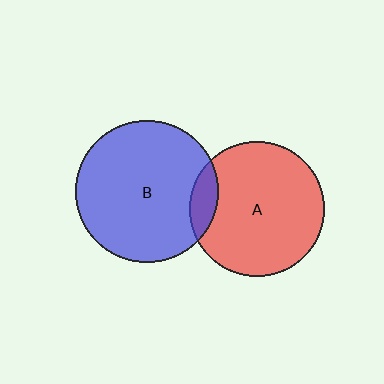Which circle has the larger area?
Circle B (blue).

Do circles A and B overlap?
Yes.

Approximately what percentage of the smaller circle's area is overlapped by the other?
Approximately 10%.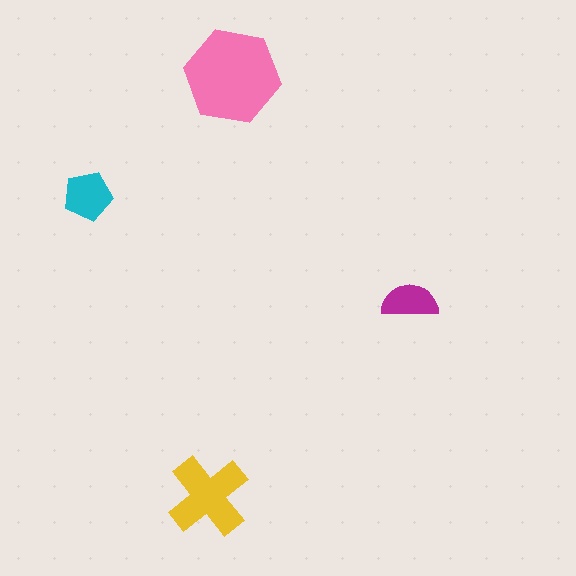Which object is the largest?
The pink hexagon.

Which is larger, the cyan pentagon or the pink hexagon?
The pink hexagon.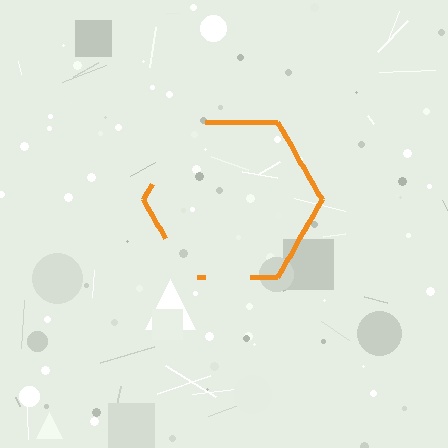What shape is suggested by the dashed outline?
The dashed outline suggests a hexagon.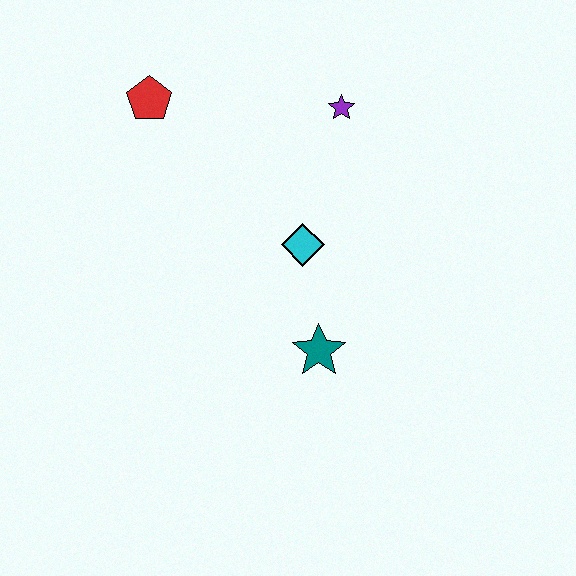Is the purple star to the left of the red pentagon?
No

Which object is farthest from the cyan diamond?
The red pentagon is farthest from the cyan diamond.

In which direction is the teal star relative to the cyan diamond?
The teal star is below the cyan diamond.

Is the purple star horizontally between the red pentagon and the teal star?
No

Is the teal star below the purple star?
Yes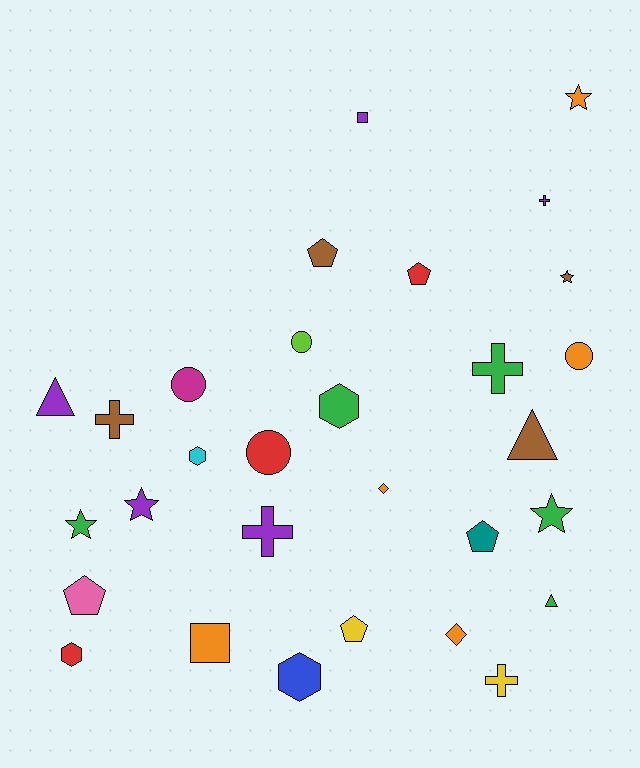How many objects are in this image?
There are 30 objects.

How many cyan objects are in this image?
There is 1 cyan object.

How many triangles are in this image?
There are 3 triangles.